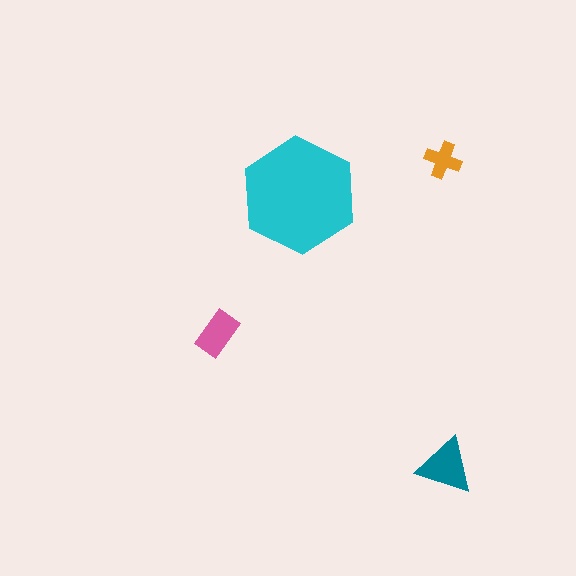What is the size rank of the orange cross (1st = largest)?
4th.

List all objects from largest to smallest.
The cyan hexagon, the teal triangle, the pink rectangle, the orange cross.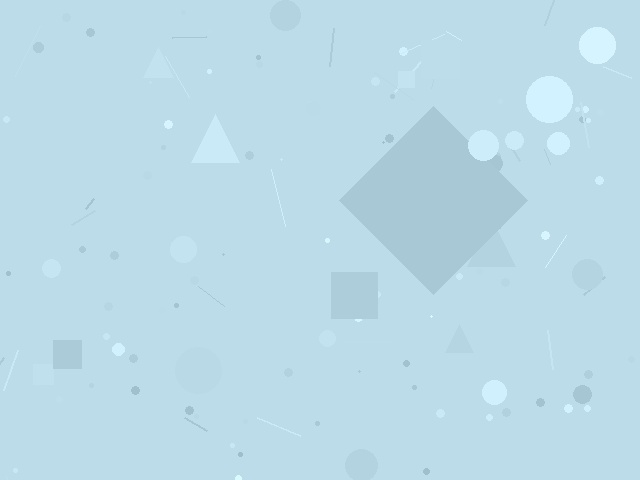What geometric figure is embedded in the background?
A diamond is embedded in the background.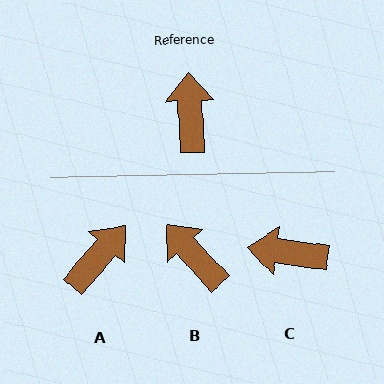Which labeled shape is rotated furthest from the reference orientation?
C, about 80 degrees away.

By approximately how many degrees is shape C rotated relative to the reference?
Approximately 80 degrees counter-clockwise.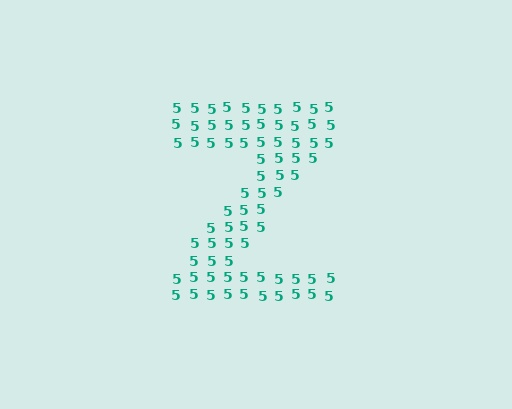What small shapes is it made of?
It is made of small digit 5's.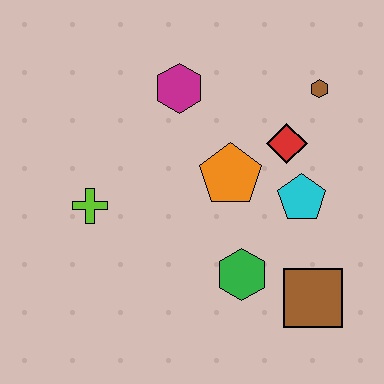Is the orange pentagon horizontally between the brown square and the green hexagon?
No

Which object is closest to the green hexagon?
The brown square is closest to the green hexagon.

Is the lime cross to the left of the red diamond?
Yes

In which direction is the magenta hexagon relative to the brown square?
The magenta hexagon is above the brown square.